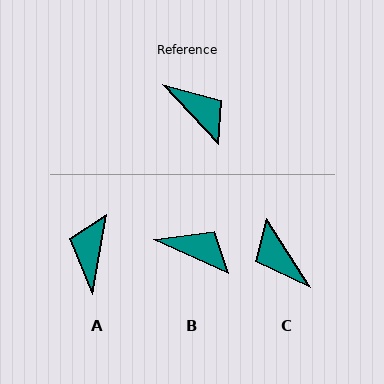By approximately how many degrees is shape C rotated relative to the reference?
Approximately 170 degrees counter-clockwise.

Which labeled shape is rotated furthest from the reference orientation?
C, about 170 degrees away.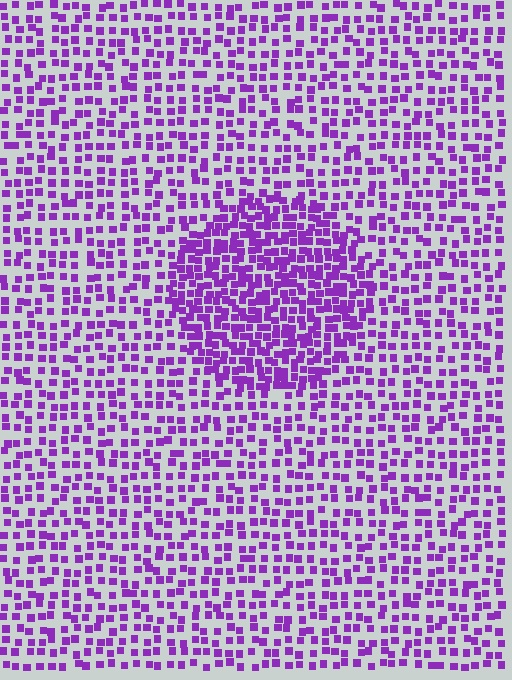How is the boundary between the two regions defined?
The boundary is defined by a change in element density (approximately 1.9x ratio). All elements are the same color, size, and shape.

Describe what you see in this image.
The image contains small purple elements arranged at two different densities. A circle-shaped region is visible where the elements are more densely packed than the surrounding area.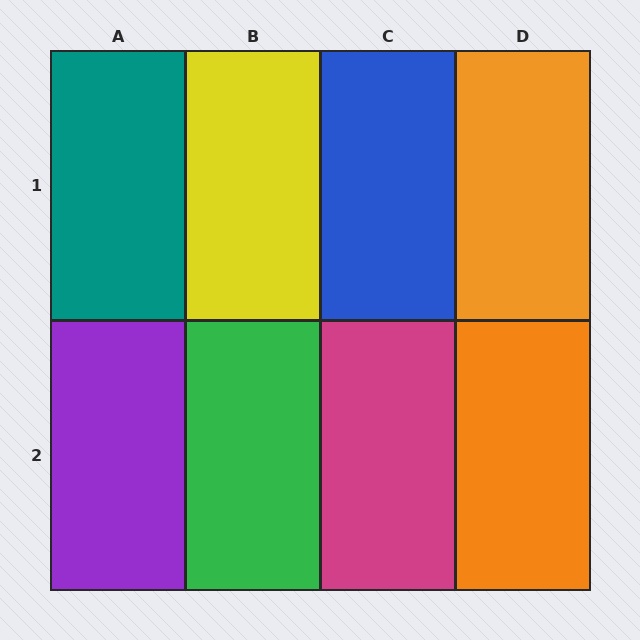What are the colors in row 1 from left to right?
Teal, yellow, blue, orange.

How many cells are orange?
2 cells are orange.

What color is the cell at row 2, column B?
Green.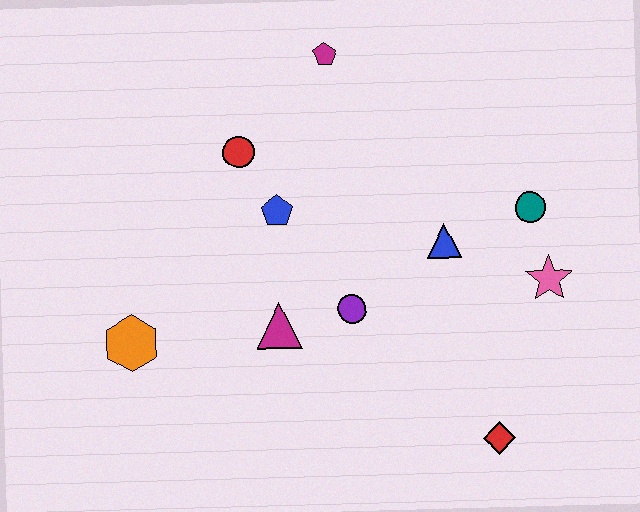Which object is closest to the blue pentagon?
The red circle is closest to the blue pentagon.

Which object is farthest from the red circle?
The red diamond is farthest from the red circle.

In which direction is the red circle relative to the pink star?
The red circle is to the left of the pink star.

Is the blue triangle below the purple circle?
No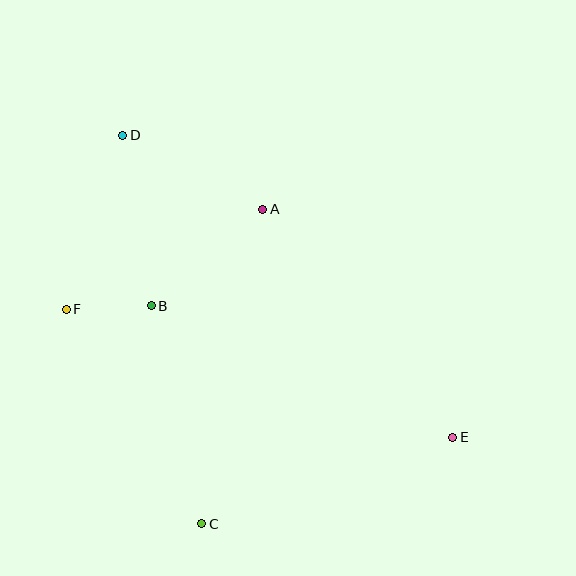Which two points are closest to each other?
Points B and F are closest to each other.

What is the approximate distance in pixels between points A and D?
The distance between A and D is approximately 159 pixels.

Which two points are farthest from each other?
Points D and E are farthest from each other.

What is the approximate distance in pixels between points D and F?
The distance between D and F is approximately 183 pixels.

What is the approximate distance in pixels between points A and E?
The distance between A and E is approximately 297 pixels.